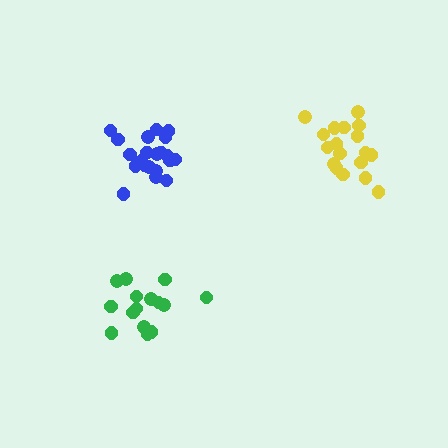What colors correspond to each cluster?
The clusters are colored: yellow, blue, green.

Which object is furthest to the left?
The green cluster is leftmost.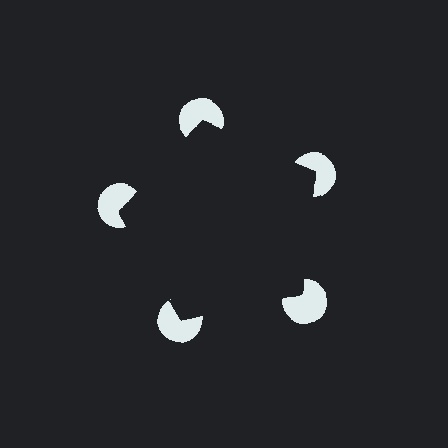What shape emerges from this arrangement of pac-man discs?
An illusory pentagon — its edges are inferred from the aligned wedge cuts in the pac-man discs, not physically drawn.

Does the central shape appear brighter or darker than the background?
It typically appears slightly darker than the background, even though no actual brightness change is drawn.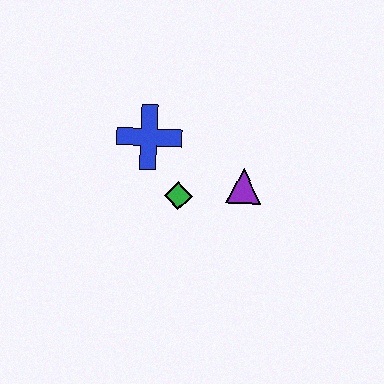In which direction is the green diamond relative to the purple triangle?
The green diamond is to the left of the purple triangle.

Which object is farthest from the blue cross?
The purple triangle is farthest from the blue cross.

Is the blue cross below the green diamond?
No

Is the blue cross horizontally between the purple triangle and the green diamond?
No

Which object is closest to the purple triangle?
The green diamond is closest to the purple triangle.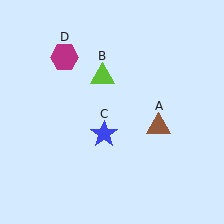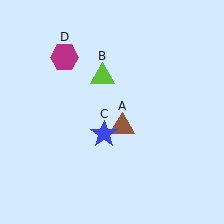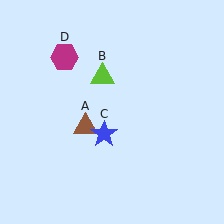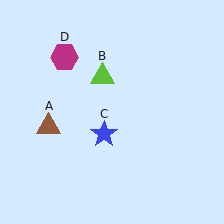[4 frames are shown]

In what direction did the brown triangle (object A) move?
The brown triangle (object A) moved left.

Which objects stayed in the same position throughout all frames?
Lime triangle (object B) and blue star (object C) and magenta hexagon (object D) remained stationary.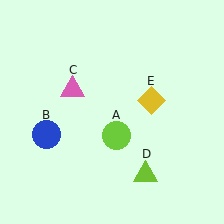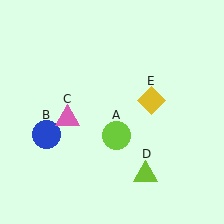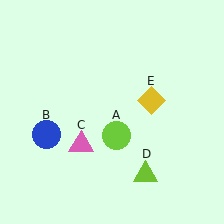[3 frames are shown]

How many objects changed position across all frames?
1 object changed position: pink triangle (object C).